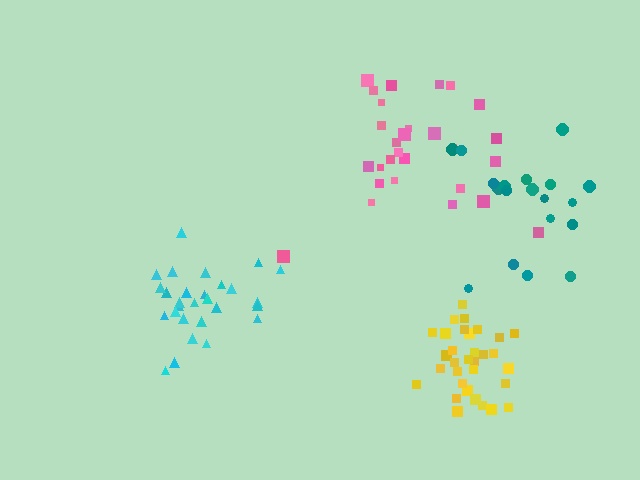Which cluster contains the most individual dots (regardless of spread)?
Yellow (32).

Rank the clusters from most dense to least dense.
yellow, cyan, pink, teal.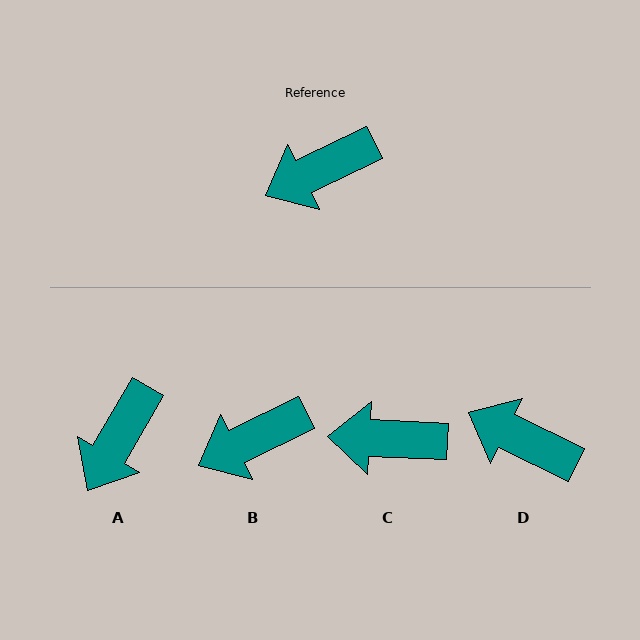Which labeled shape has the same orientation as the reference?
B.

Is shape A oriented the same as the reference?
No, it is off by about 34 degrees.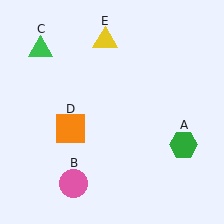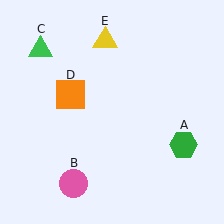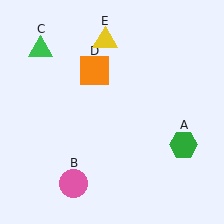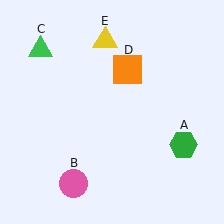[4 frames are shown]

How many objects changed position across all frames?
1 object changed position: orange square (object D).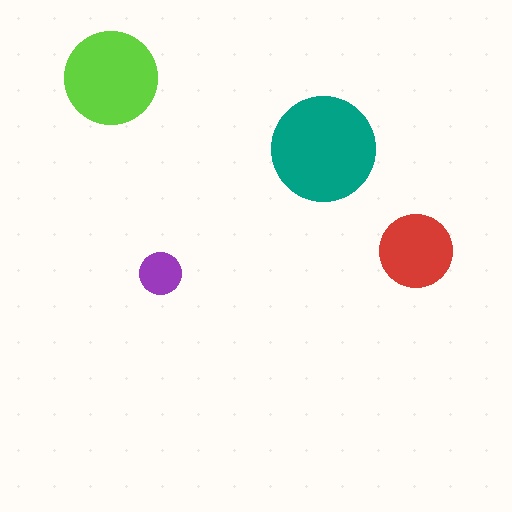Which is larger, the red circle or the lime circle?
The lime one.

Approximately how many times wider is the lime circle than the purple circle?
About 2 times wider.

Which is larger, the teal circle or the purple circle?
The teal one.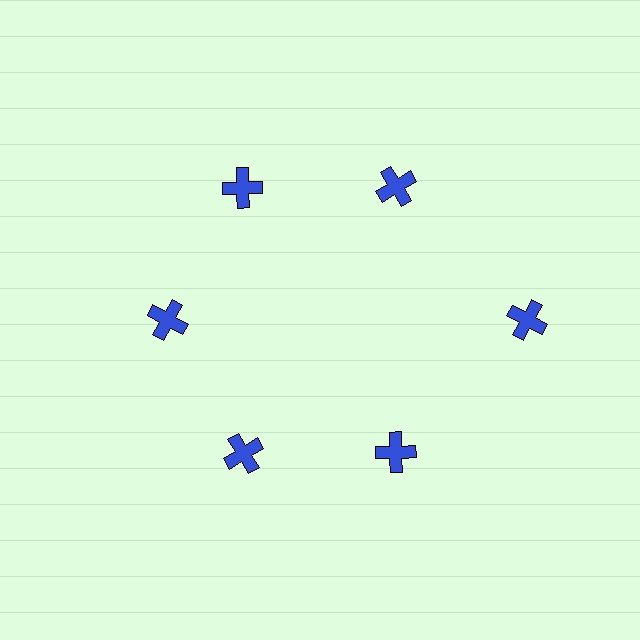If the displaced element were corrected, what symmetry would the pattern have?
It would have 6-fold rotational symmetry — the pattern would map onto itself every 60 degrees.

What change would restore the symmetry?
The symmetry would be restored by moving it inward, back onto the ring so that all 6 crosses sit at equal angles and equal distance from the center.